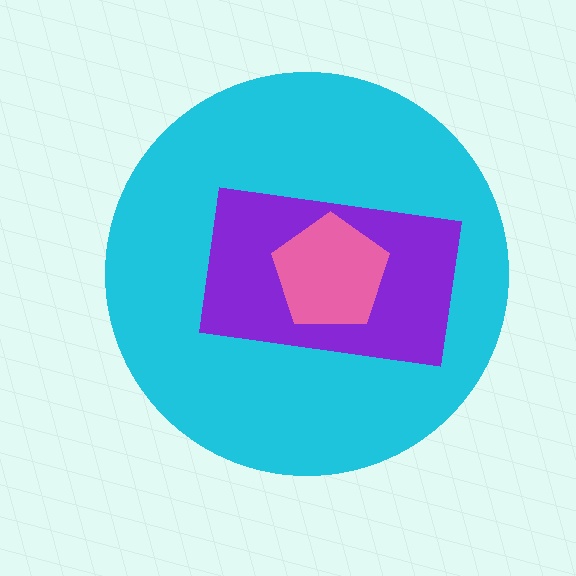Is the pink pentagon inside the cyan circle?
Yes.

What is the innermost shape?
The pink pentagon.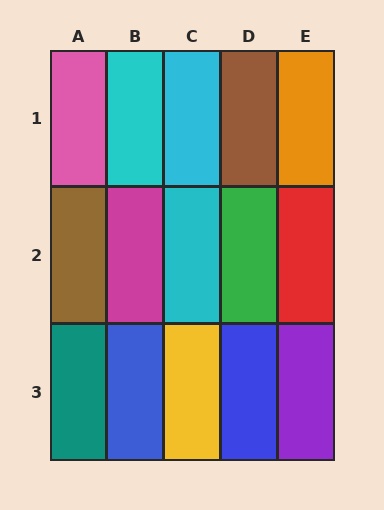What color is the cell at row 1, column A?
Pink.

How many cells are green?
1 cell is green.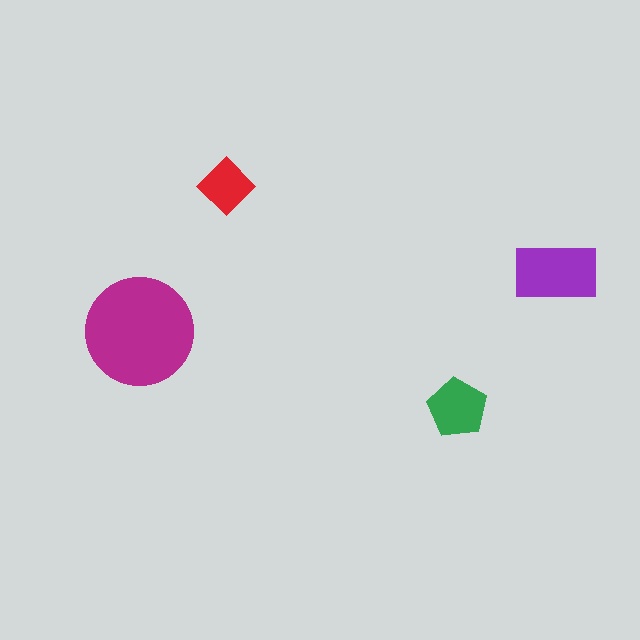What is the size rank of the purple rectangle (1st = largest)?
2nd.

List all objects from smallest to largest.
The red diamond, the green pentagon, the purple rectangle, the magenta circle.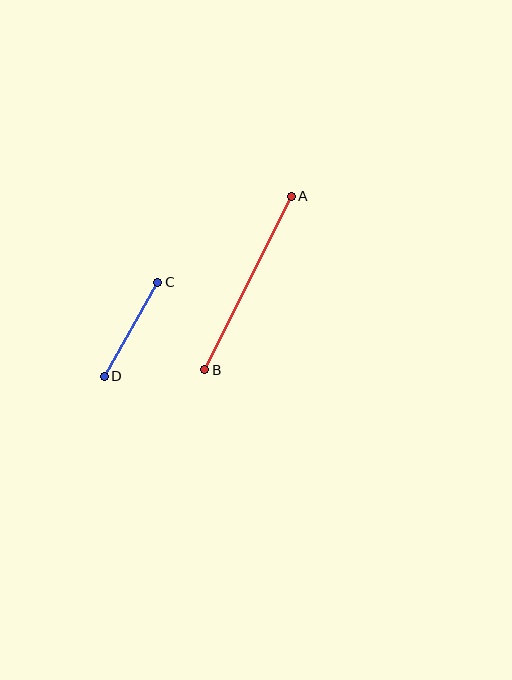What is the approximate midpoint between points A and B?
The midpoint is at approximately (248, 283) pixels.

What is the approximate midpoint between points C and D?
The midpoint is at approximately (131, 329) pixels.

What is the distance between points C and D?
The distance is approximately 108 pixels.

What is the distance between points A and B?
The distance is approximately 194 pixels.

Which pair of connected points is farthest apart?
Points A and B are farthest apart.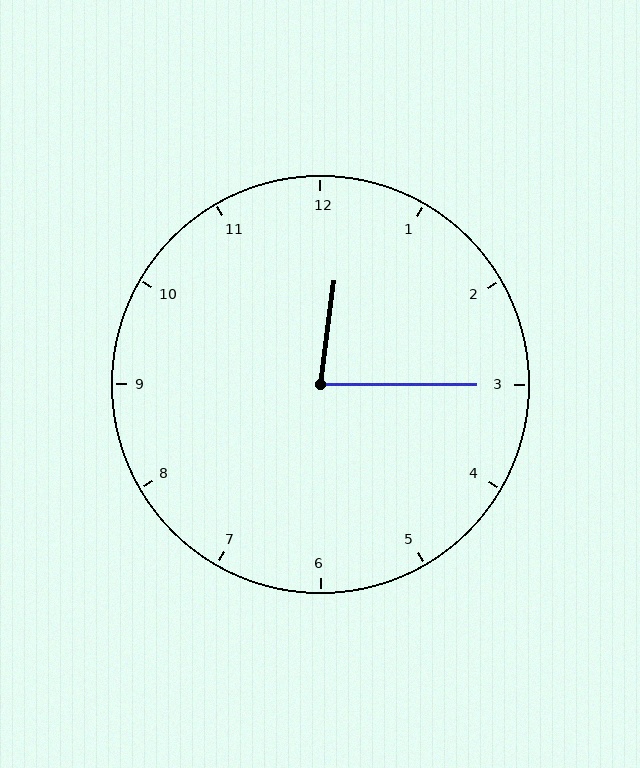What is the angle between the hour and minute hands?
Approximately 82 degrees.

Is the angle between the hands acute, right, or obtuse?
It is acute.